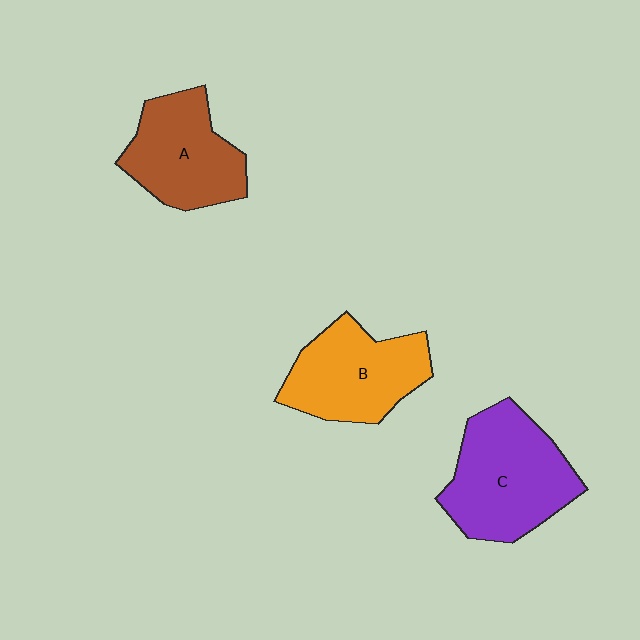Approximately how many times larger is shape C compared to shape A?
Approximately 1.3 times.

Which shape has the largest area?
Shape C (purple).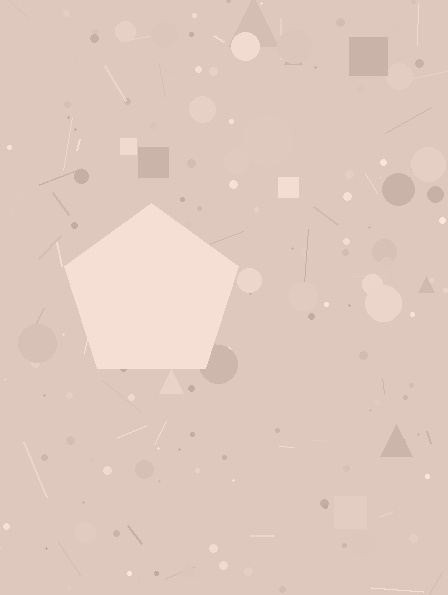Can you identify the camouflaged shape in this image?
The camouflaged shape is a pentagon.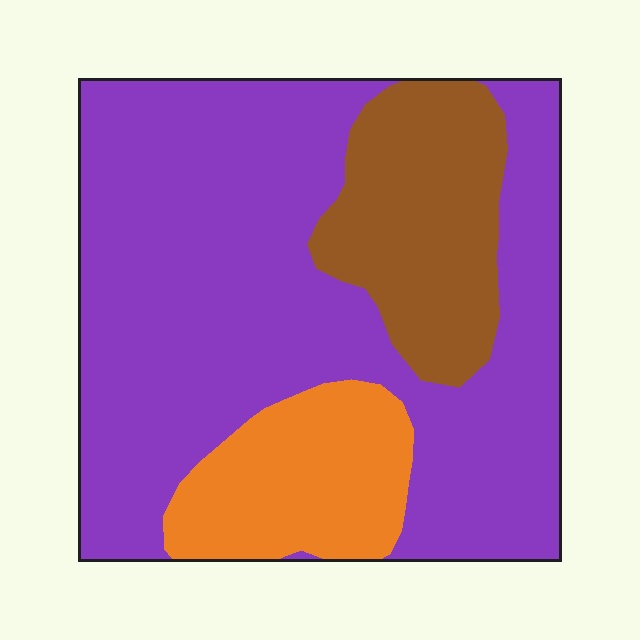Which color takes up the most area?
Purple, at roughly 65%.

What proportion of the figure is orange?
Orange takes up about one sixth (1/6) of the figure.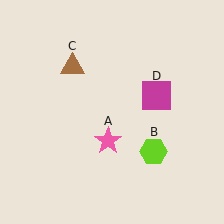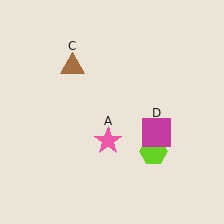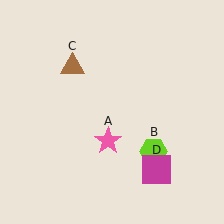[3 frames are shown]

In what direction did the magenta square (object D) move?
The magenta square (object D) moved down.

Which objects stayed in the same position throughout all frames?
Pink star (object A) and lime hexagon (object B) and brown triangle (object C) remained stationary.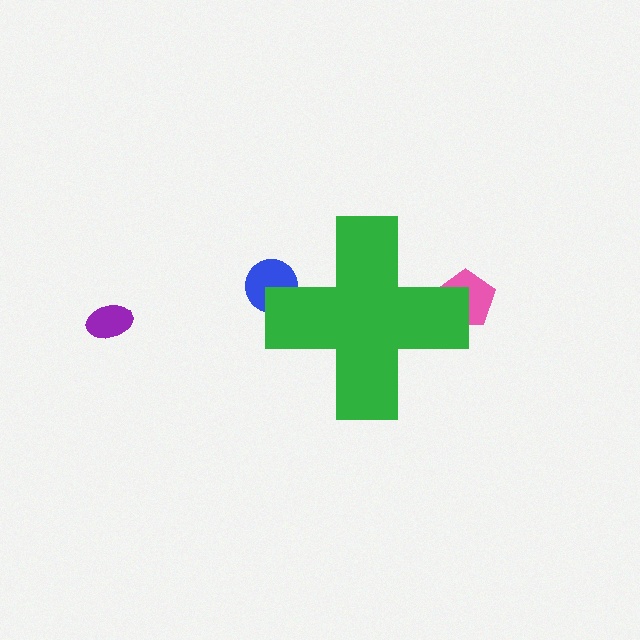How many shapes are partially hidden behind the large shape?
2 shapes are partially hidden.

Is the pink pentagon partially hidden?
Yes, the pink pentagon is partially hidden behind the green cross.